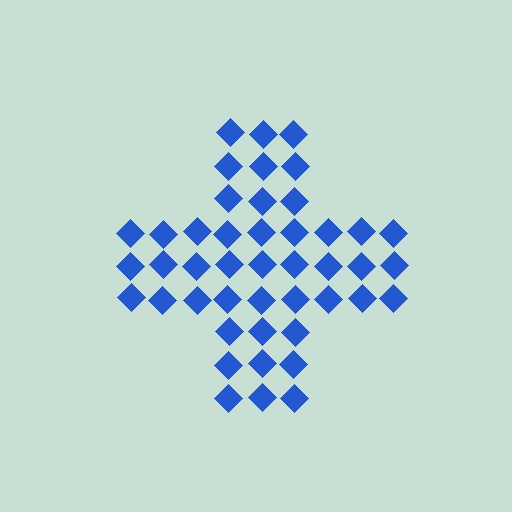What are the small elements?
The small elements are diamonds.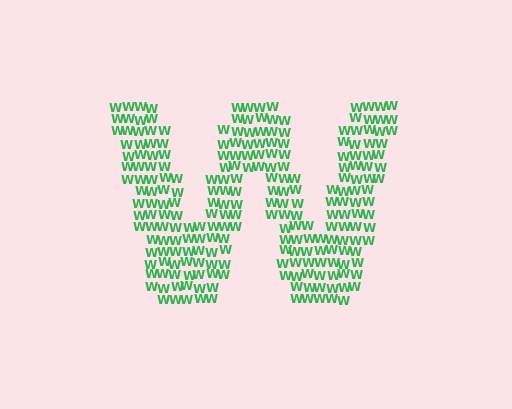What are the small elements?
The small elements are letter W's.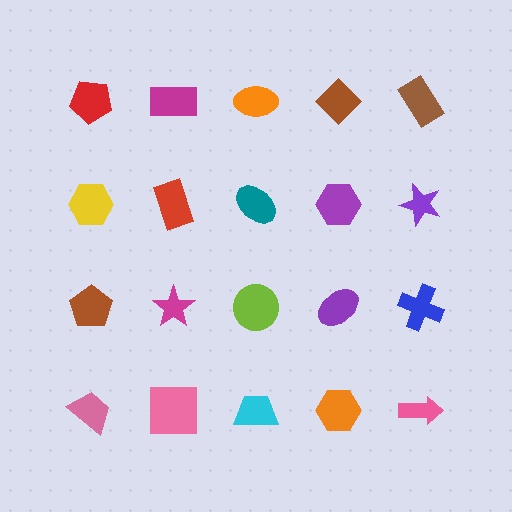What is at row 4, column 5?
A pink arrow.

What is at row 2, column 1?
A yellow hexagon.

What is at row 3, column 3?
A lime circle.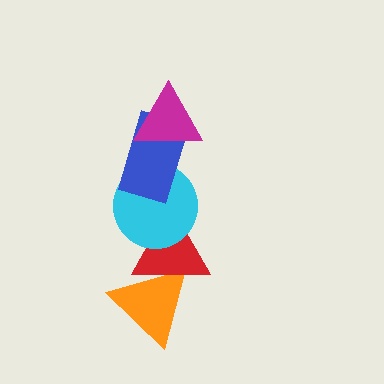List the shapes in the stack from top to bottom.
From top to bottom: the magenta triangle, the blue rectangle, the cyan circle, the red triangle, the orange triangle.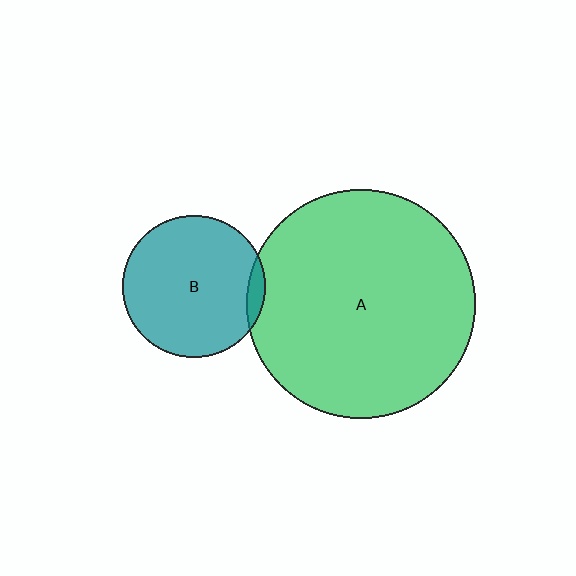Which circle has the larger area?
Circle A (green).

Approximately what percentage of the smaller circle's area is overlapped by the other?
Approximately 5%.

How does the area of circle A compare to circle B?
Approximately 2.6 times.